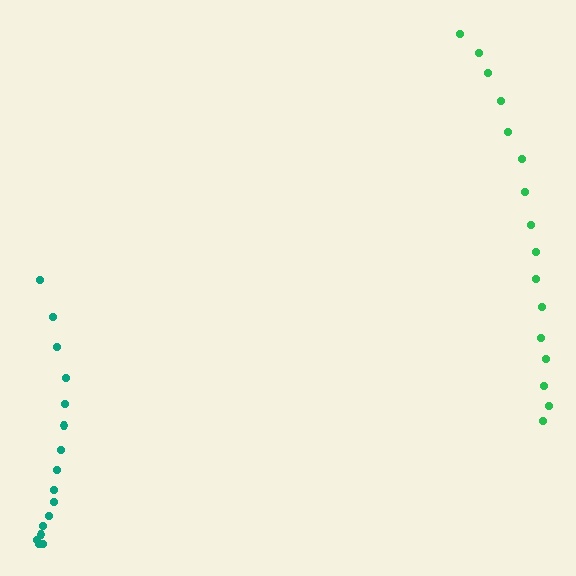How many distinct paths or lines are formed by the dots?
There are 2 distinct paths.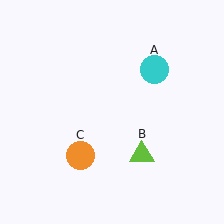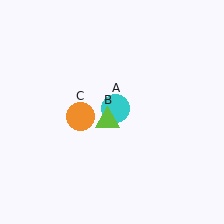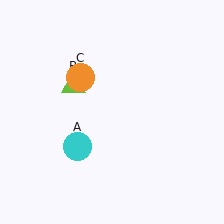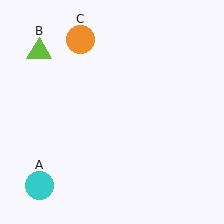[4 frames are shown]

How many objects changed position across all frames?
3 objects changed position: cyan circle (object A), lime triangle (object B), orange circle (object C).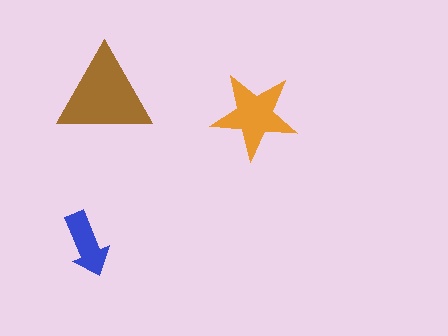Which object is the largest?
The brown triangle.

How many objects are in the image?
There are 3 objects in the image.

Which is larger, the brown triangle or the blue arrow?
The brown triangle.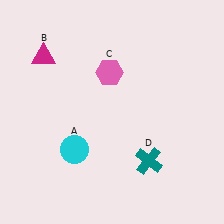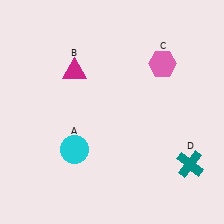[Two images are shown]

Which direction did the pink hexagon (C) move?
The pink hexagon (C) moved right.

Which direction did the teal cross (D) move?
The teal cross (D) moved right.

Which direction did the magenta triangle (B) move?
The magenta triangle (B) moved right.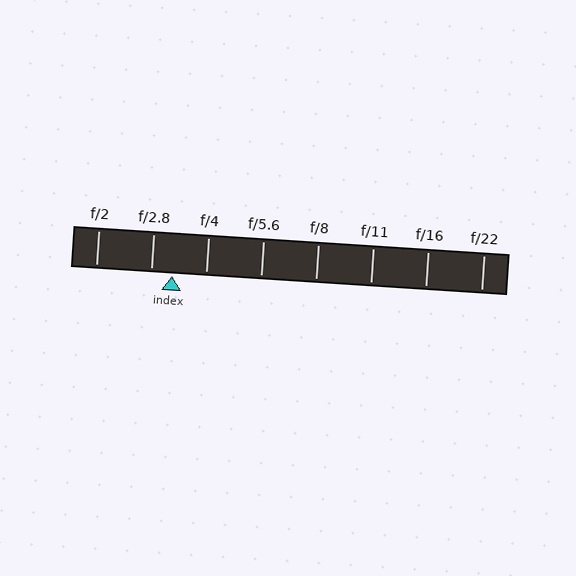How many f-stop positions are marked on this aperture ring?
There are 8 f-stop positions marked.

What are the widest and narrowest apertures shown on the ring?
The widest aperture shown is f/2 and the narrowest is f/22.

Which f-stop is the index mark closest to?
The index mark is closest to f/2.8.